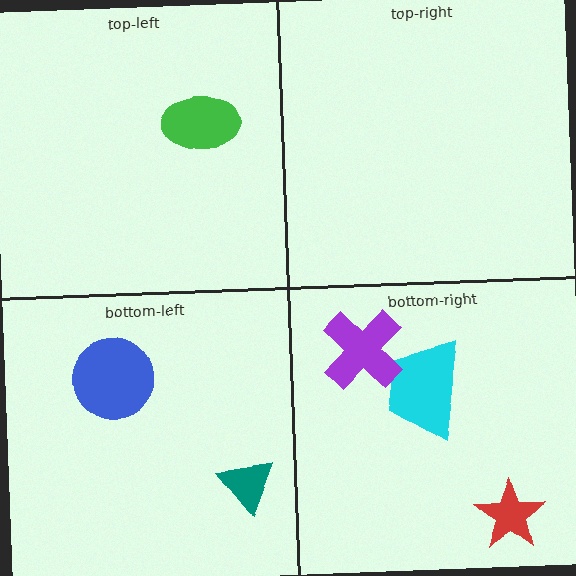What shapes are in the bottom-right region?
The cyan trapezoid, the purple cross, the red star.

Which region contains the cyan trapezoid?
The bottom-right region.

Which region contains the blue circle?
The bottom-left region.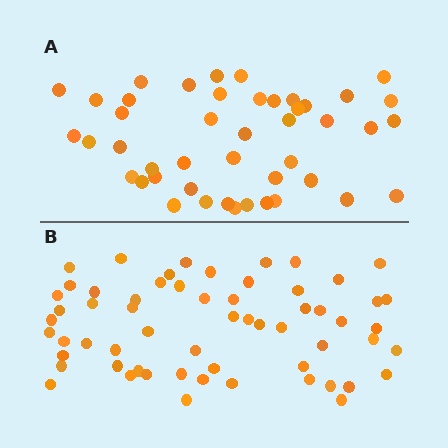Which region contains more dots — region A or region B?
Region B (the bottom region) has more dots.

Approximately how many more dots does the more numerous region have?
Region B has approximately 15 more dots than region A.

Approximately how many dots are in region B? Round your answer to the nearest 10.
About 60 dots.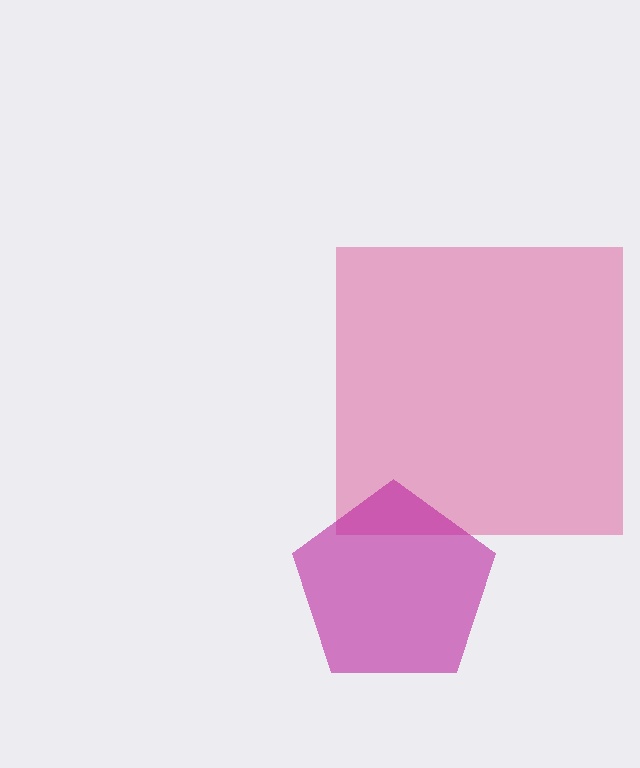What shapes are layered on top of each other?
The layered shapes are: a pink square, a magenta pentagon.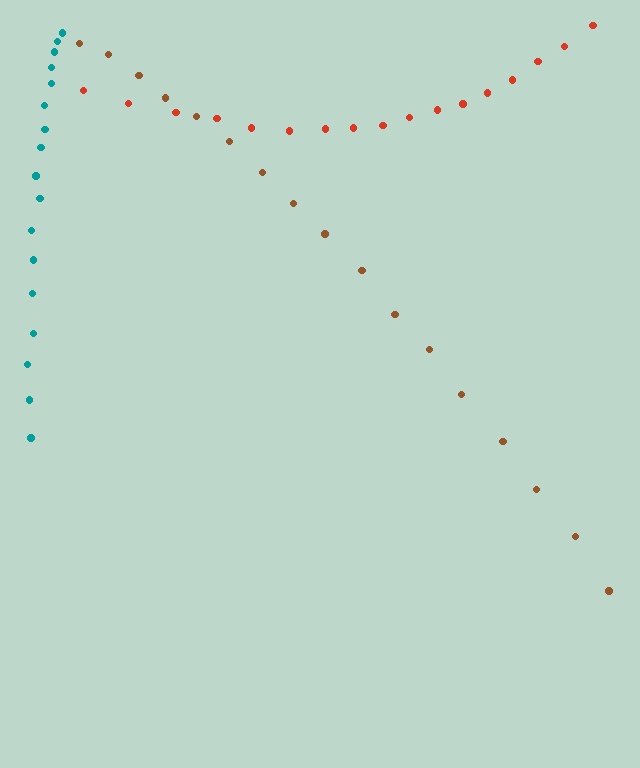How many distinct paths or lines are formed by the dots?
There are 3 distinct paths.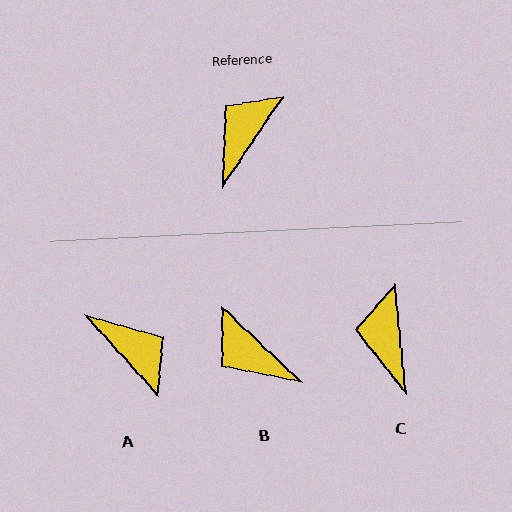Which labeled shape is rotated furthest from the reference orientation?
A, about 104 degrees away.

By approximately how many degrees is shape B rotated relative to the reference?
Approximately 80 degrees counter-clockwise.